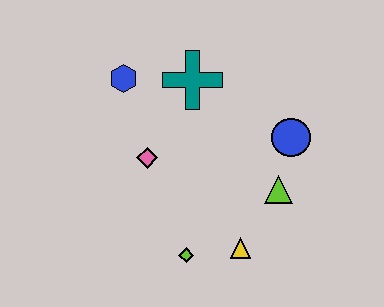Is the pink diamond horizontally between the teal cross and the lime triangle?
No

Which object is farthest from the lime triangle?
The blue hexagon is farthest from the lime triangle.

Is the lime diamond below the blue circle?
Yes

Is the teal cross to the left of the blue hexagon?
No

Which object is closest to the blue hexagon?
The teal cross is closest to the blue hexagon.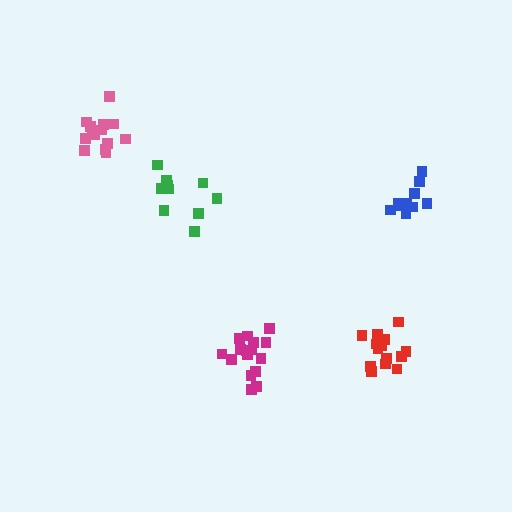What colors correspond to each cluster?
The clusters are colored: green, pink, blue, magenta, red.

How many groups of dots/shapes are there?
There are 5 groups.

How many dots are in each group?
Group 1: 10 dots, Group 2: 14 dots, Group 3: 10 dots, Group 4: 16 dots, Group 5: 16 dots (66 total).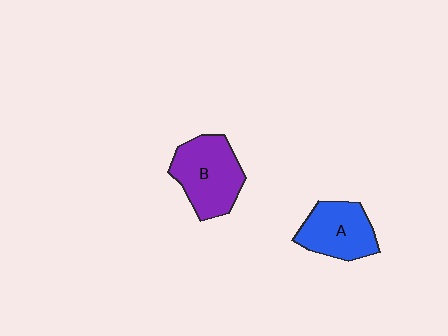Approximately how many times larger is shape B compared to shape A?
Approximately 1.2 times.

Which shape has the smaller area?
Shape A (blue).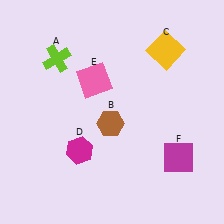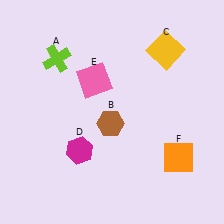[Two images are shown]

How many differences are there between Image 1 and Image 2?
There is 1 difference between the two images.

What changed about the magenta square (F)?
In Image 1, F is magenta. In Image 2, it changed to orange.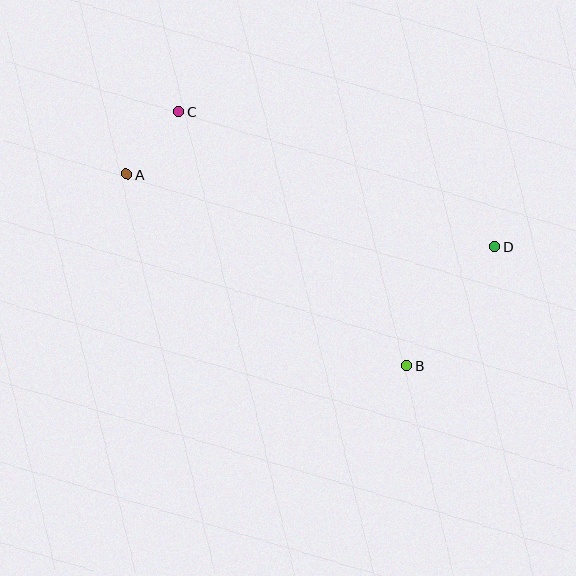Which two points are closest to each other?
Points A and C are closest to each other.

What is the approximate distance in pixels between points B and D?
The distance between B and D is approximately 148 pixels.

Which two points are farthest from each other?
Points A and D are farthest from each other.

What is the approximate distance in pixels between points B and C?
The distance between B and C is approximately 341 pixels.